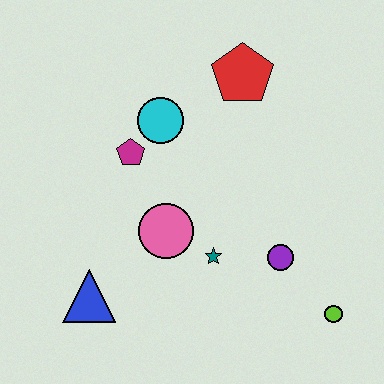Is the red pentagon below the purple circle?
No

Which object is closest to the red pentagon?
The cyan circle is closest to the red pentagon.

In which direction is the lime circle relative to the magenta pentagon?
The lime circle is to the right of the magenta pentagon.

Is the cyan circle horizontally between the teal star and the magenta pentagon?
Yes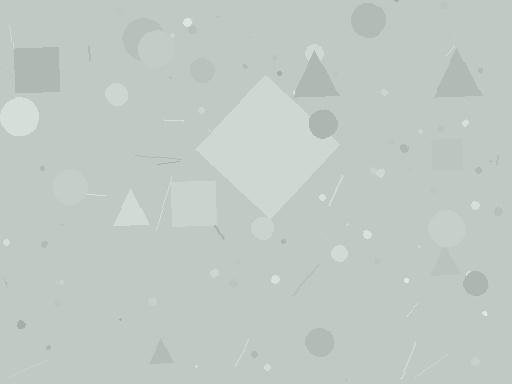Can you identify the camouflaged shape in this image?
The camouflaged shape is a diamond.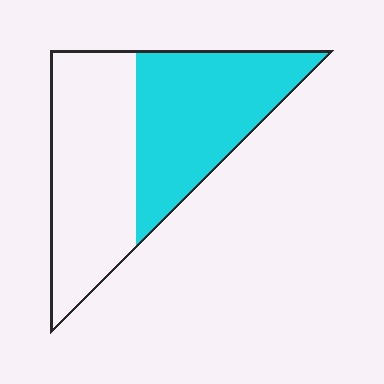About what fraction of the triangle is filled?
About one half (1/2).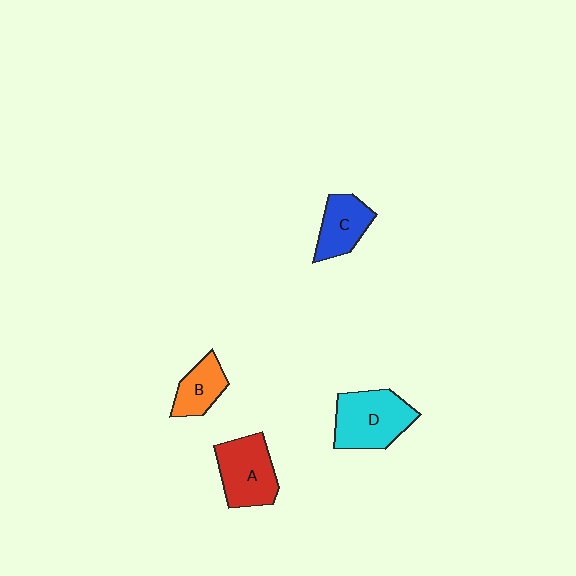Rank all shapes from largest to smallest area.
From largest to smallest: D (cyan), A (red), C (blue), B (orange).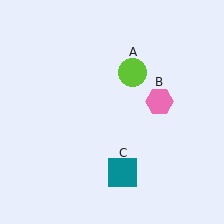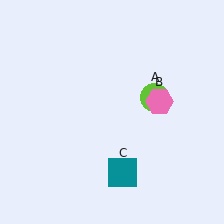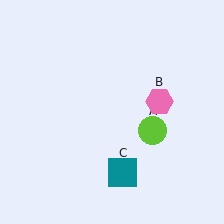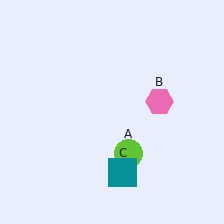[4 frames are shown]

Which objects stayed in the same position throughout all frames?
Pink hexagon (object B) and teal square (object C) remained stationary.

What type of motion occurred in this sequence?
The lime circle (object A) rotated clockwise around the center of the scene.